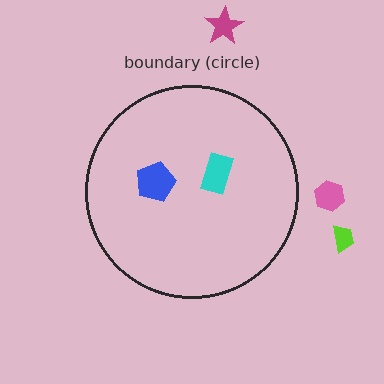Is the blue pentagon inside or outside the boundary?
Inside.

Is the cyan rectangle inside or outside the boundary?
Inside.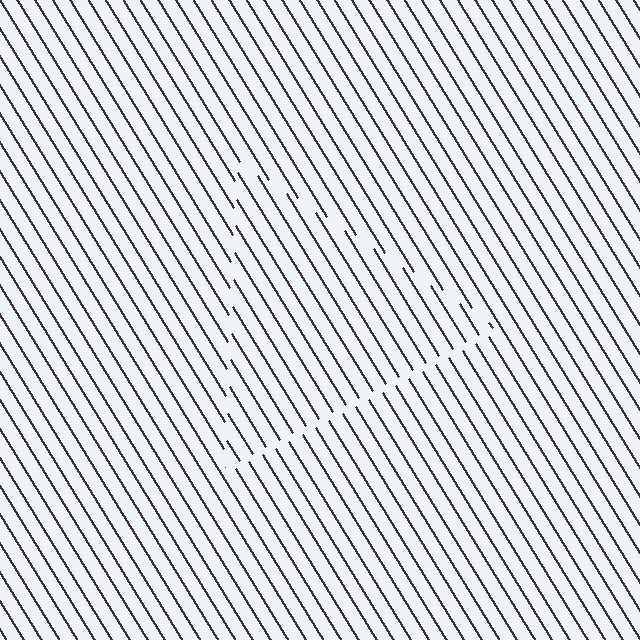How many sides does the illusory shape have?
3 sides — the line-ends trace a triangle.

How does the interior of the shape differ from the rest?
The interior of the shape contains the same grating, shifted by half a period — the contour is defined by the phase discontinuity where line-ends from the inner and outer gratings abut.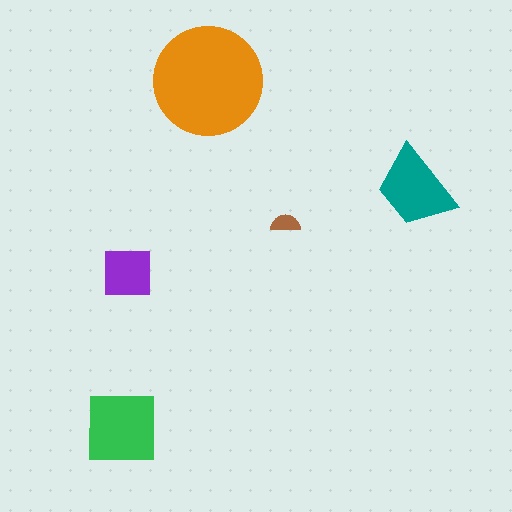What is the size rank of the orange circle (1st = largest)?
1st.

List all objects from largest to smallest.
The orange circle, the green square, the teal trapezoid, the purple square, the brown semicircle.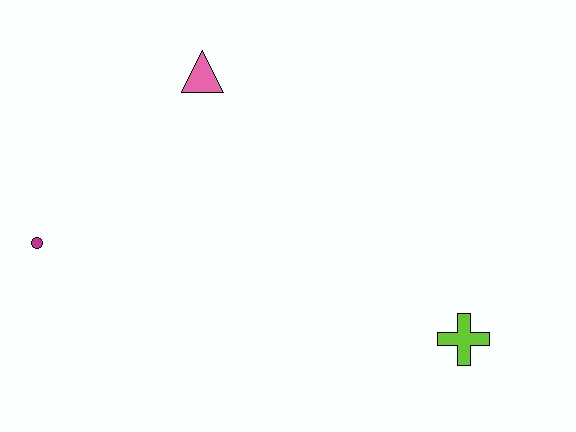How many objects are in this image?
There are 3 objects.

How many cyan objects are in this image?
There are no cyan objects.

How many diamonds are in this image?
There are no diamonds.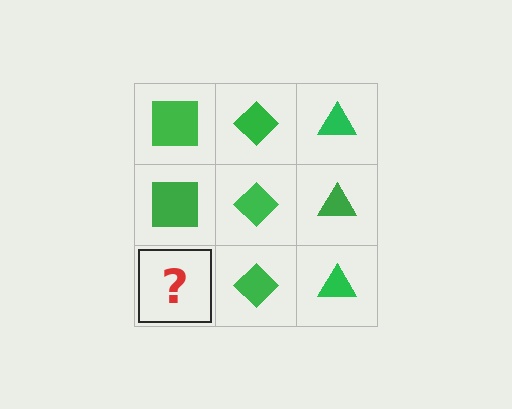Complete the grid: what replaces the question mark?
The question mark should be replaced with a green square.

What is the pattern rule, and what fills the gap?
The rule is that each column has a consistent shape. The gap should be filled with a green square.